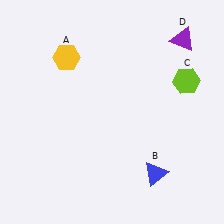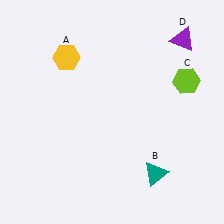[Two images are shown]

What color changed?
The triangle (B) changed from blue in Image 1 to teal in Image 2.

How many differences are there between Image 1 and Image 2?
There is 1 difference between the two images.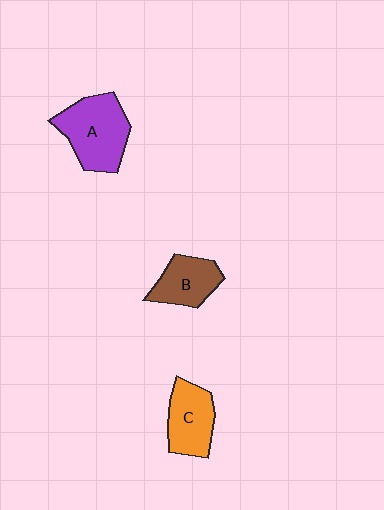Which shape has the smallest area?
Shape B (brown).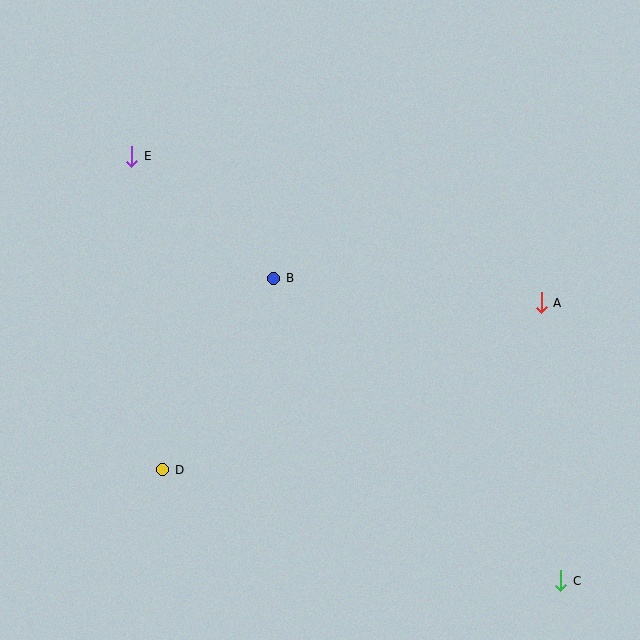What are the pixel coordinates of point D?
Point D is at (163, 470).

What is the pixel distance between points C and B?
The distance between C and B is 417 pixels.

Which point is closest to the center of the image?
Point B at (274, 278) is closest to the center.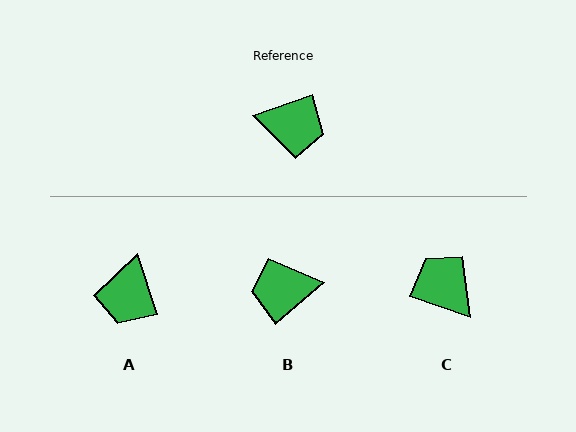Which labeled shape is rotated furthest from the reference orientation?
B, about 158 degrees away.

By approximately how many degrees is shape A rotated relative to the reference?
Approximately 91 degrees clockwise.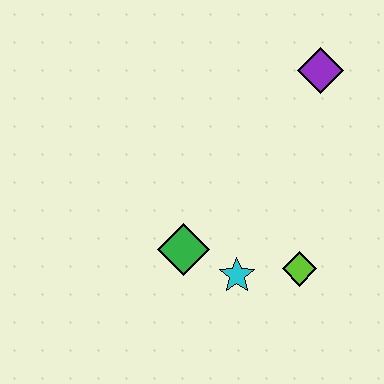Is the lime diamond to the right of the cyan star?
Yes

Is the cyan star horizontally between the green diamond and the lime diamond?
Yes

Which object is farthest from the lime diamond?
The purple diamond is farthest from the lime diamond.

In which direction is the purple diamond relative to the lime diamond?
The purple diamond is above the lime diamond.